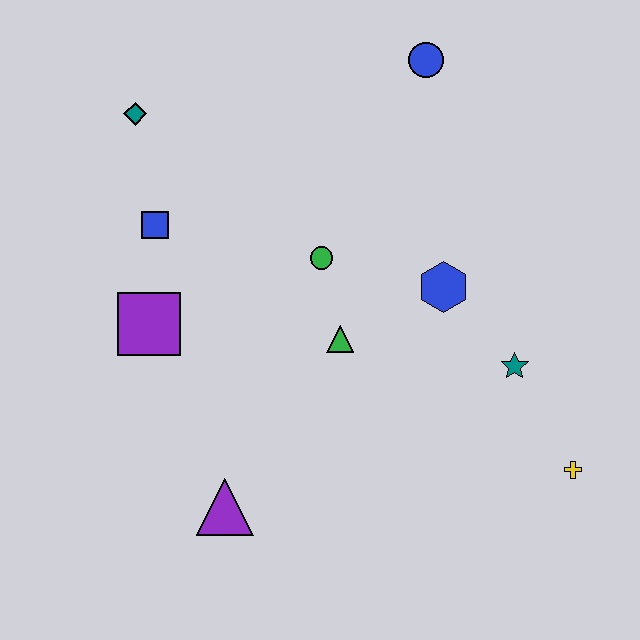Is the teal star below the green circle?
Yes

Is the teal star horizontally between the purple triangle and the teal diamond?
No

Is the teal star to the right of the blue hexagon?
Yes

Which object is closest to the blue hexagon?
The teal star is closest to the blue hexagon.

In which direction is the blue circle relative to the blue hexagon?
The blue circle is above the blue hexagon.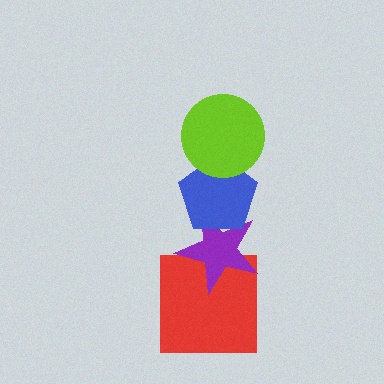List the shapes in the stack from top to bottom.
From top to bottom: the lime circle, the blue pentagon, the purple star, the red square.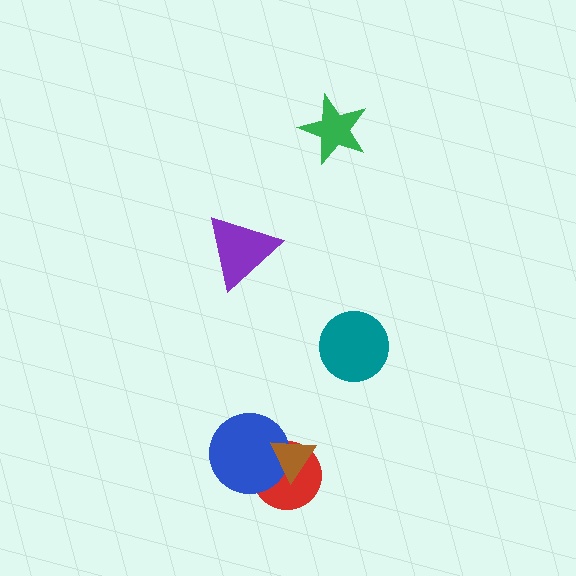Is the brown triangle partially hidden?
No, no other shape covers it.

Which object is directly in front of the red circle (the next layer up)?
The blue circle is directly in front of the red circle.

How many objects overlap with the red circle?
2 objects overlap with the red circle.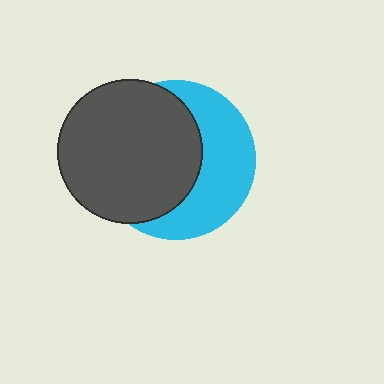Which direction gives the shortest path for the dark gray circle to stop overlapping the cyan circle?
Moving left gives the shortest separation.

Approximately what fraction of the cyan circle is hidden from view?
Roughly 56% of the cyan circle is hidden behind the dark gray circle.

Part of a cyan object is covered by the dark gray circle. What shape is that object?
It is a circle.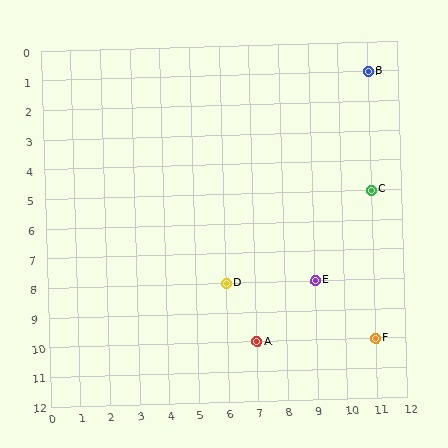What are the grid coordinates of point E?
Point E is at grid coordinates (9, 8).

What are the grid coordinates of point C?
Point C is at grid coordinates (11, 5).